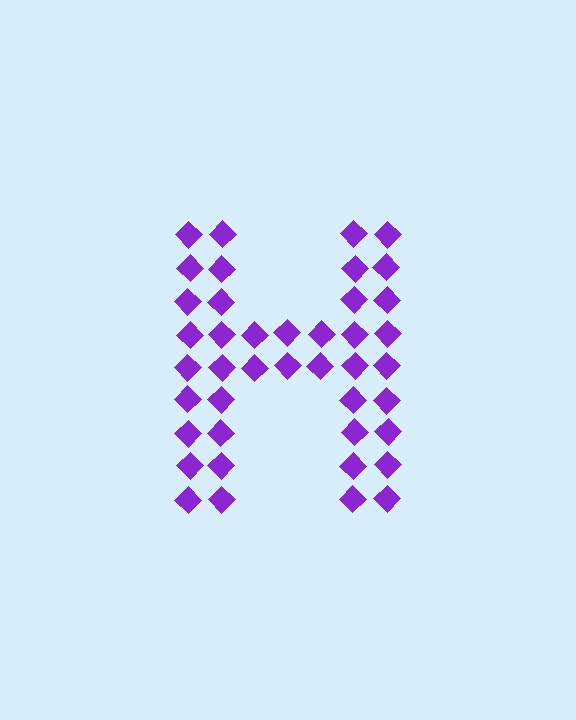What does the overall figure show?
The overall figure shows the letter H.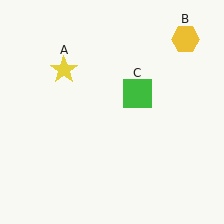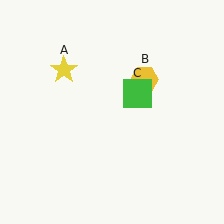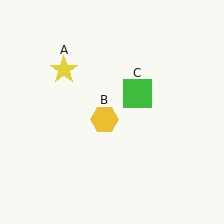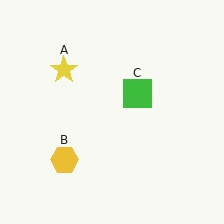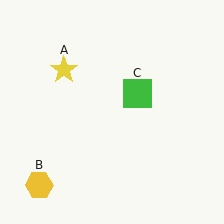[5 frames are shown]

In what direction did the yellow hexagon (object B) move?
The yellow hexagon (object B) moved down and to the left.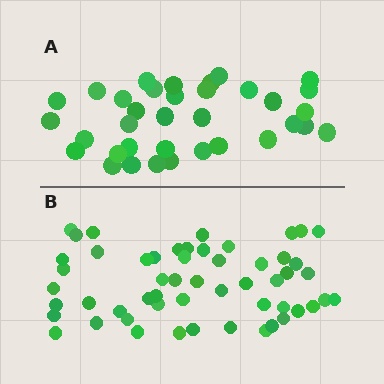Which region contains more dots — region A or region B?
Region B (the bottom region) has more dots.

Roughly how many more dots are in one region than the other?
Region B has approximately 20 more dots than region A.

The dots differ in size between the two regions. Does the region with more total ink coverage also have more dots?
No. Region A has more total ink coverage because its dots are larger, but region B actually contains more individual dots. Total area can be misleading — the number of items is what matters here.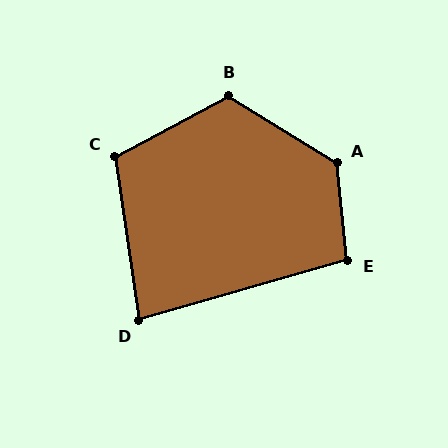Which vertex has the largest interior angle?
A, at approximately 128 degrees.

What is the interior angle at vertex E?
Approximately 100 degrees (obtuse).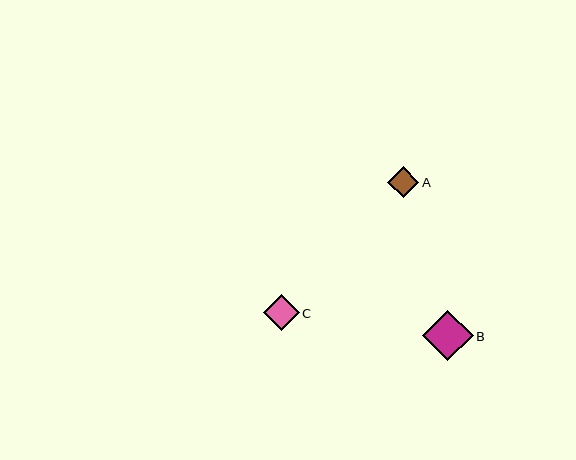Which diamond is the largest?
Diamond B is the largest with a size of approximately 50 pixels.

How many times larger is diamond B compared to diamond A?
Diamond B is approximately 1.6 times the size of diamond A.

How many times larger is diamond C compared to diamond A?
Diamond C is approximately 1.2 times the size of diamond A.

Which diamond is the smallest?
Diamond A is the smallest with a size of approximately 31 pixels.